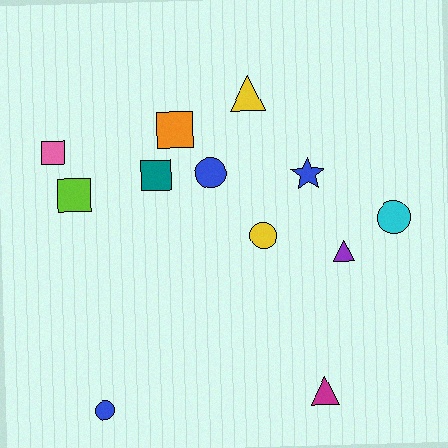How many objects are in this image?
There are 12 objects.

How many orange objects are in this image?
There is 1 orange object.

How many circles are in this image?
There are 4 circles.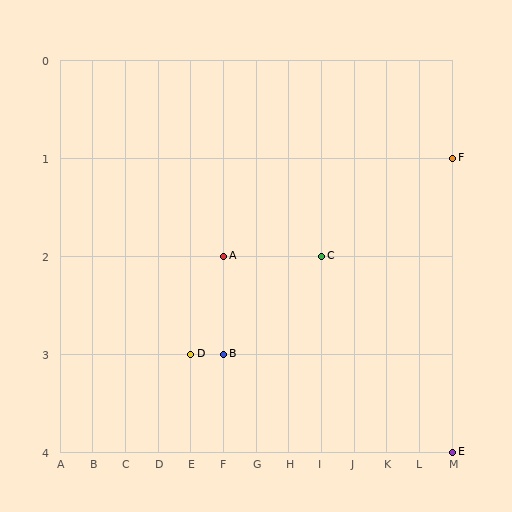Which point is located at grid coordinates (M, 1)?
Point F is at (M, 1).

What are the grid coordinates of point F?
Point F is at grid coordinates (M, 1).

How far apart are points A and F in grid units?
Points A and F are 7 columns and 1 row apart (about 7.1 grid units diagonally).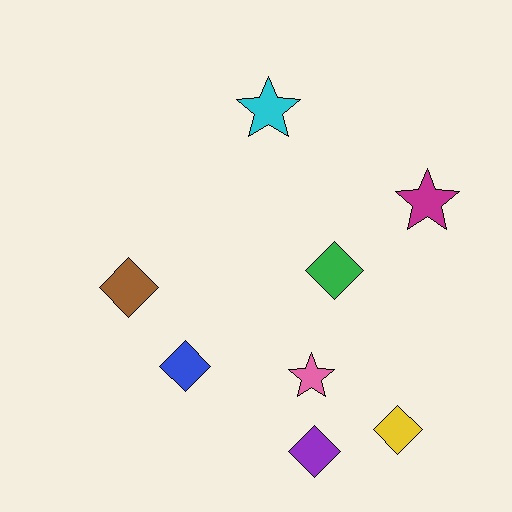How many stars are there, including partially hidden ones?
There are 3 stars.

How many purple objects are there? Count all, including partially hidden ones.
There is 1 purple object.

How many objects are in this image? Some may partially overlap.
There are 8 objects.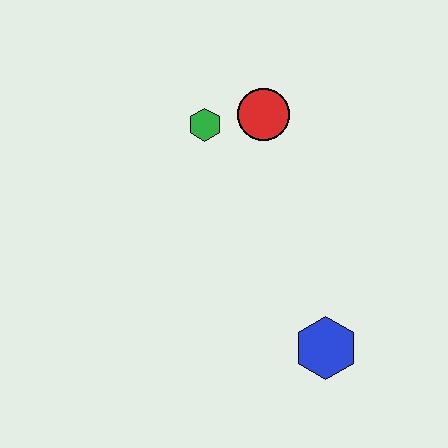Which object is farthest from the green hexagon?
The blue hexagon is farthest from the green hexagon.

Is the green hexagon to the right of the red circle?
No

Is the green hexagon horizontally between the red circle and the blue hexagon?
No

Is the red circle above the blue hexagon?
Yes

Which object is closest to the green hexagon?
The red circle is closest to the green hexagon.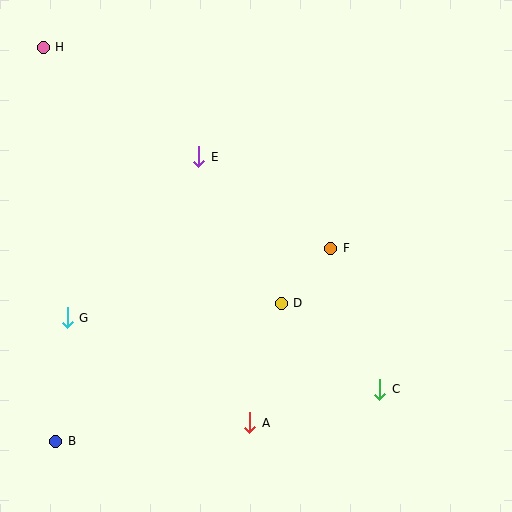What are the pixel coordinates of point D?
Point D is at (281, 303).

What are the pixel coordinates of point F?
Point F is at (331, 249).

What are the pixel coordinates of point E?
Point E is at (199, 157).